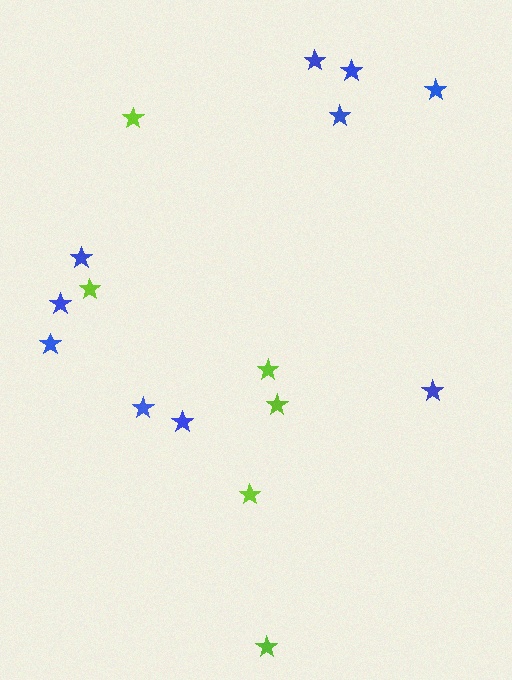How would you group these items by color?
There are 2 groups: one group of blue stars (10) and one group of lime stars (6).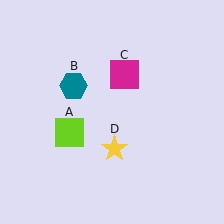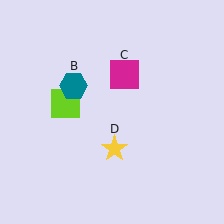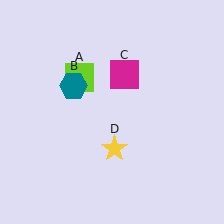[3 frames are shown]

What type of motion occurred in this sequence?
The lime square (object A) rotated clockwise around the center of the scene.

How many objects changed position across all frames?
1 object changed position: lime square (object A).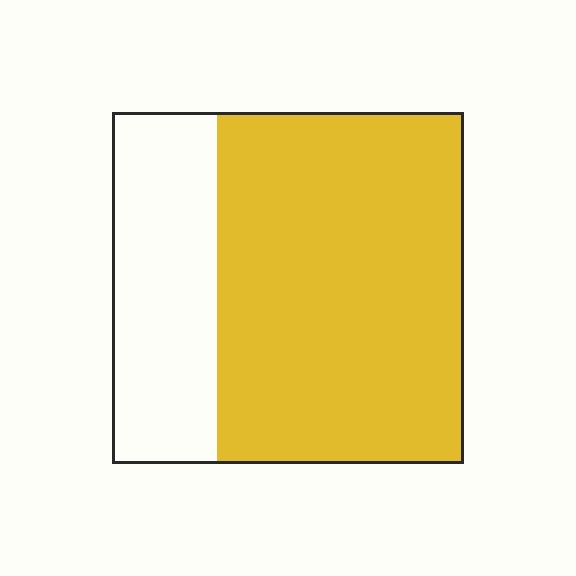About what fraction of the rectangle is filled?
About two thirds (2/3).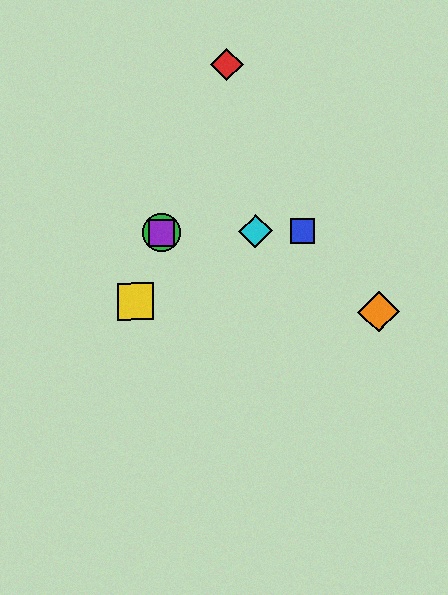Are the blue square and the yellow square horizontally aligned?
No, the blue square is at y≈231 and the yellow square is at y≈302.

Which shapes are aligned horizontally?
The blue square, the green circle, the purple square, the cyan diamond are aligned horizontally.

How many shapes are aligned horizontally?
4 shapes (the blue square, the green circle, the purple square, the cyan diamond) are aligned horizontally.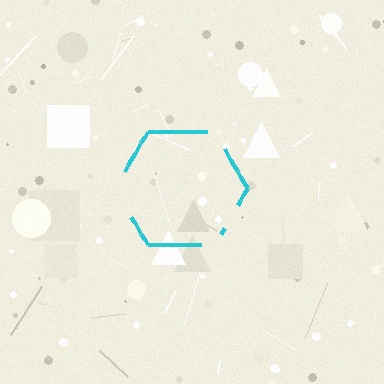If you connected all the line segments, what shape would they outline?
They would outline a hexagon.